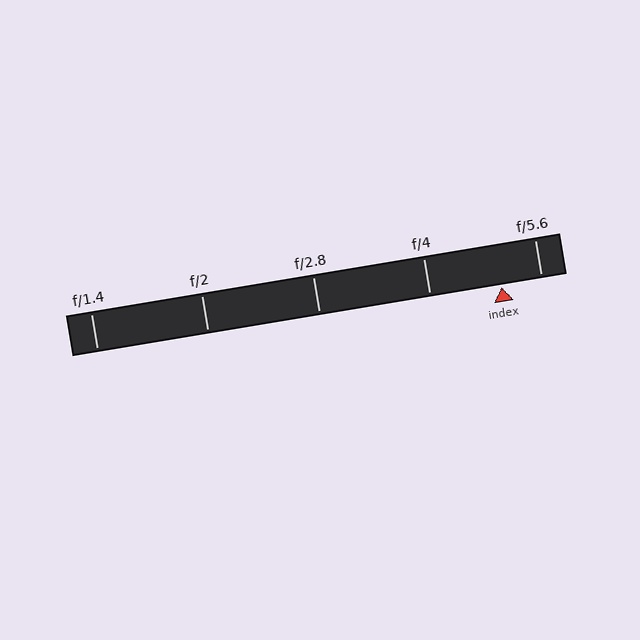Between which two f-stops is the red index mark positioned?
The index mark is between f/4 and f/5.6.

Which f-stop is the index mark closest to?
The index mark is closest to f/5.6.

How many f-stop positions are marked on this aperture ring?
There are 5 f-stop positions marked.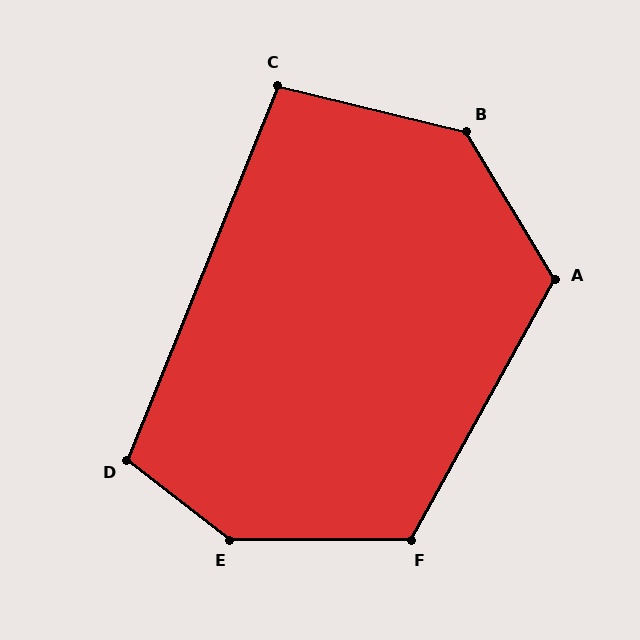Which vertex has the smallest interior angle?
C, at approximately 98 degrees.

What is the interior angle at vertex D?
Approximately 106 degrees (obtuse).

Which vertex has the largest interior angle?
E, at approximately 142 degrees.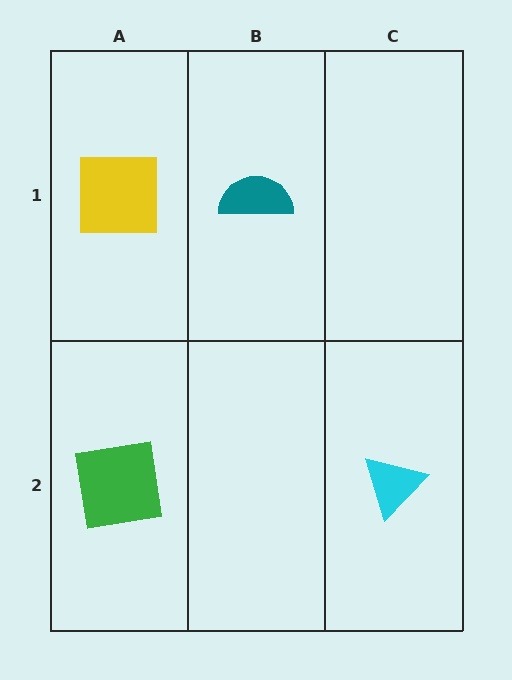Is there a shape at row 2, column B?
No, that cell is empty.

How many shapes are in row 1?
2 shapes.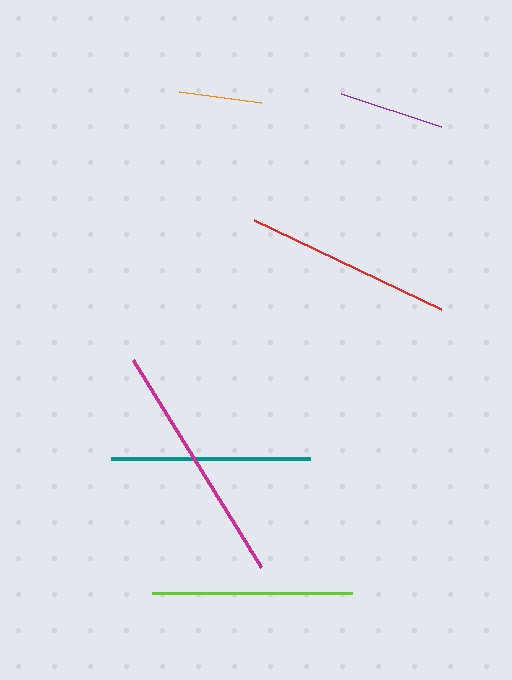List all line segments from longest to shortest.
From longest to shortest: magenta, red, lime, teal, purple, orange.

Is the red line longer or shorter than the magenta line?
The magenta line is longer than the red line.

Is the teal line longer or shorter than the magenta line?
The magenta line is longer than the teal line.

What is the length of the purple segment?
The purple segment is approximately 105 pixels long.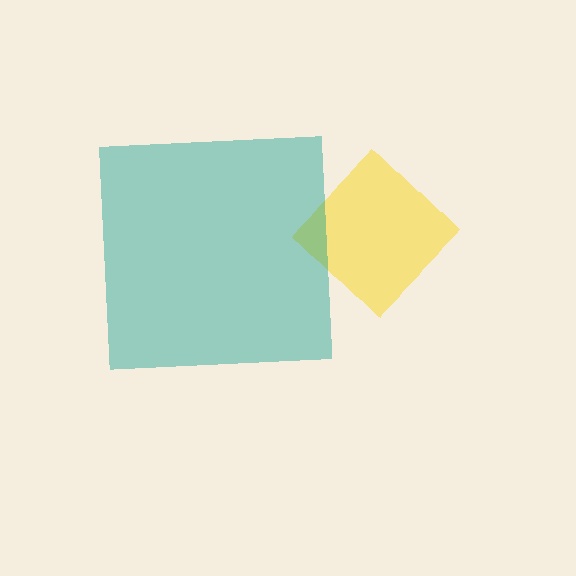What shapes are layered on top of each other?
The layered shapes are: a yellow diamond, a teal square.